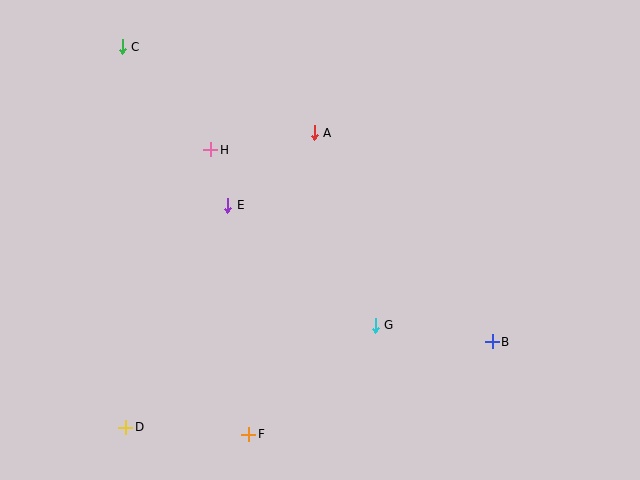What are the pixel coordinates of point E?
Point E is at (228, 205).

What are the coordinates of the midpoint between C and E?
The midpoint between C and E is at (175, 126).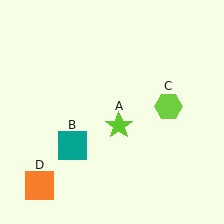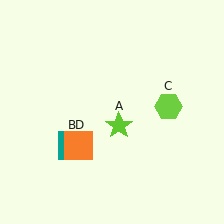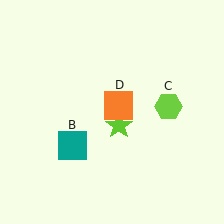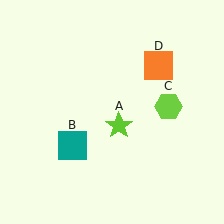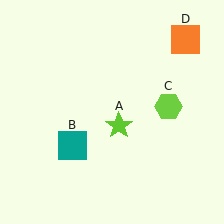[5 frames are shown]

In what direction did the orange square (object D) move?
The orange square (object D) moved up and to the right.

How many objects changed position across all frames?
1 object changed position: orange square (object D).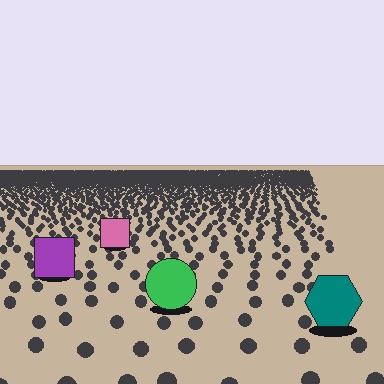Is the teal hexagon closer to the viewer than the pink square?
Yes. The teal hexagon is closer — you can tell from the texture gradient: the ground texture is coarser near it.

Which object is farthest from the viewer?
The pink square is farthest from the viewer. It appears smaller and the ground texture around it is denser.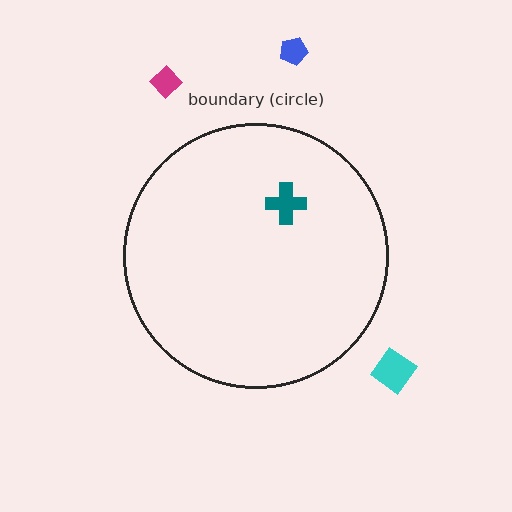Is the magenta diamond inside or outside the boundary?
Outside.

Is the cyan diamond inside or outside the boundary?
Outside.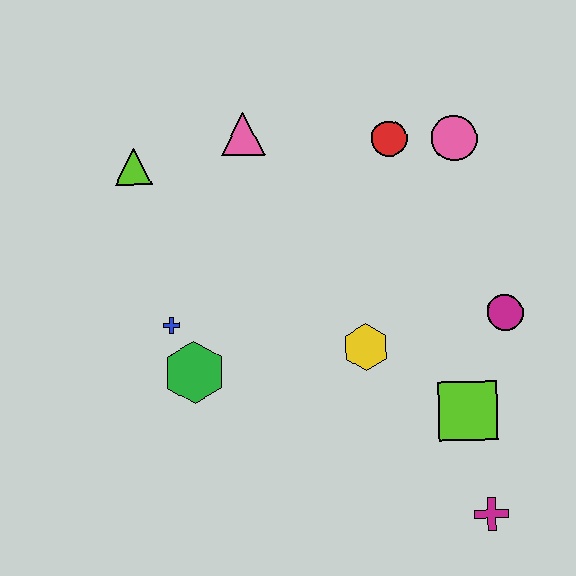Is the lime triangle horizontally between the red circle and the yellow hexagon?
No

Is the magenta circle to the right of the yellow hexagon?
Yes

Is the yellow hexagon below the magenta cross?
No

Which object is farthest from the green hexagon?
The pink circle is farthest from the green hexagon.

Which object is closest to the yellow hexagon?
The lime square is closest to the yellow hexagon.